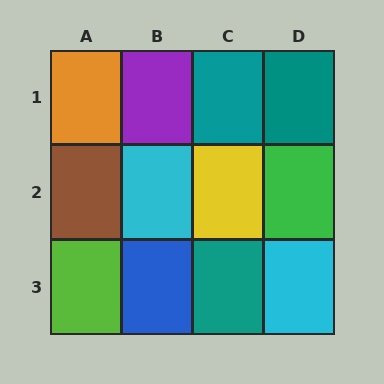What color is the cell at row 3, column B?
Blue.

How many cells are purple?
1 cell is purple.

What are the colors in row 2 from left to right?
Brown, cyan, yellow, green.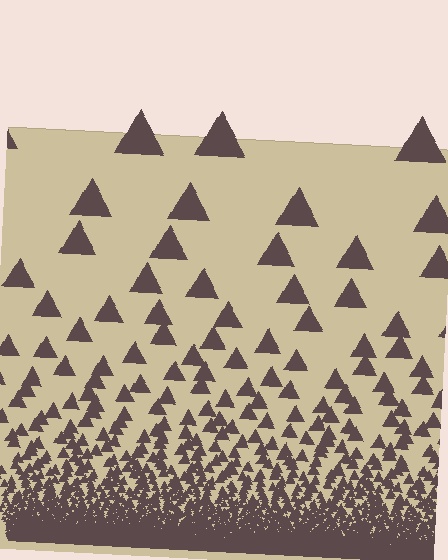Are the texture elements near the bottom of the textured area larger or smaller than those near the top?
Smaller. The gradient is inverted — elements near the bottom are smaller and denser.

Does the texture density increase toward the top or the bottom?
Density increases toward the bottom.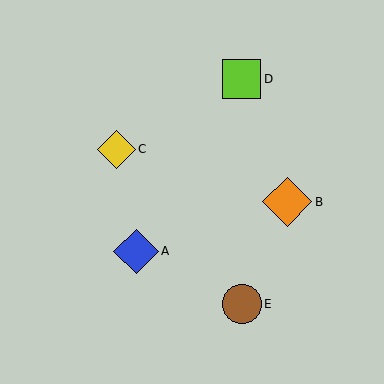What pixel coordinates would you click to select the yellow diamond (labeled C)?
Click at (116, 149) to select the yellow diamond C.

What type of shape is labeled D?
Shape D is a lime square.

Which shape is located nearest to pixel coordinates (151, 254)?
The blue diamond (labeled A) at (136, 251) is nearest to that location.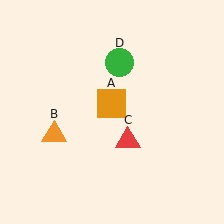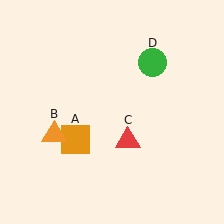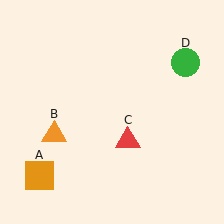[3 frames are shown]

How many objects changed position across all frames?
2 objects changed position: orange square (object A), green circle (object D).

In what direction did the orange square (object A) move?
The orange square (object A) moved down and to the left.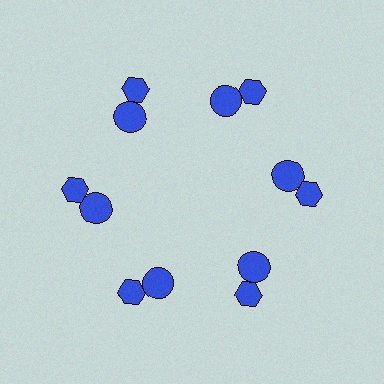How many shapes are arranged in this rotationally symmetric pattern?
There are 12 shapes, arranged in 6 groups of 2.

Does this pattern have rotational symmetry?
Yes, this pattern has 6-fold rotational symmetry. It looks the same after rotating 60 degrees around the center.